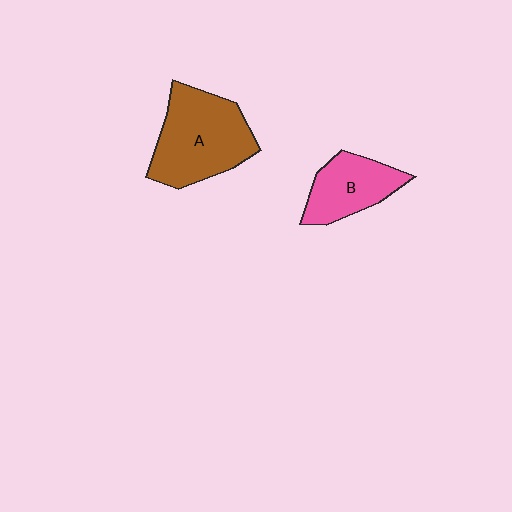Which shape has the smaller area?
Shape B (pink).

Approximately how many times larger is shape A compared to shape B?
Approximately 1.6 times.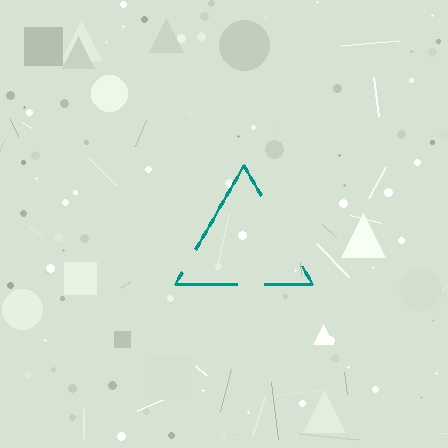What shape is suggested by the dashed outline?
The dashed outline suggests a triangle.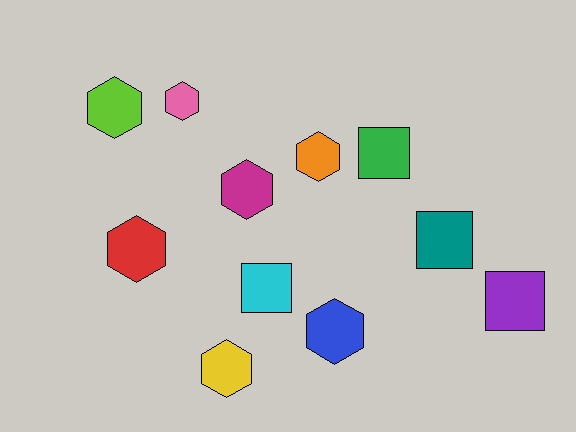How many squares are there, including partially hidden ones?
There are 4 squares.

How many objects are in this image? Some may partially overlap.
There are 11 objects.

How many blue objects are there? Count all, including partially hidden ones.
There is 1 blue object.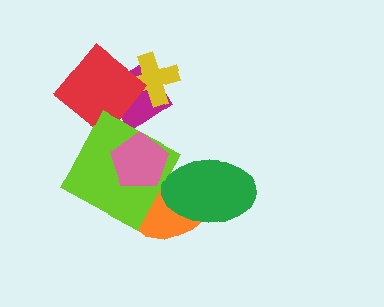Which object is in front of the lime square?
The pink pentagon is in front of the lime square.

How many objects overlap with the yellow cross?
2 objects overlap with the yellow cross.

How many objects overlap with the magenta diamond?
2 objects overlap with the magenta diamond.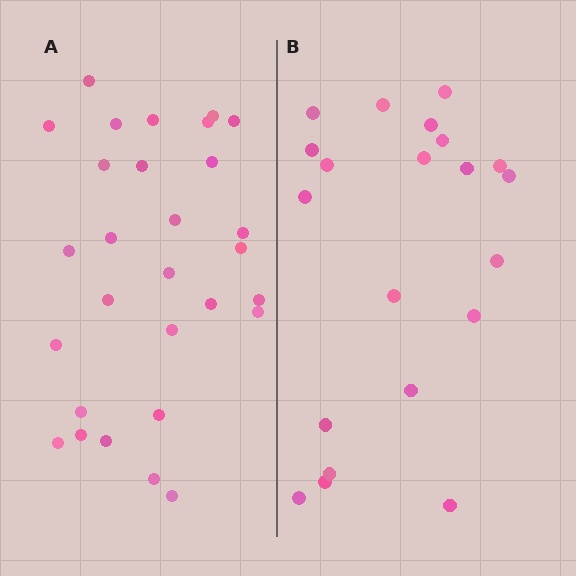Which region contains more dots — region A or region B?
Region A (the left region) has more dots.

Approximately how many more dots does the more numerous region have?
Region A has roughly 8 or so more dots than region B.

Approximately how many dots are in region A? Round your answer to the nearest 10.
About 30 dots. (The exact count is 29, which rounds to 30.)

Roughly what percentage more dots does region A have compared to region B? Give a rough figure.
About 40% more.